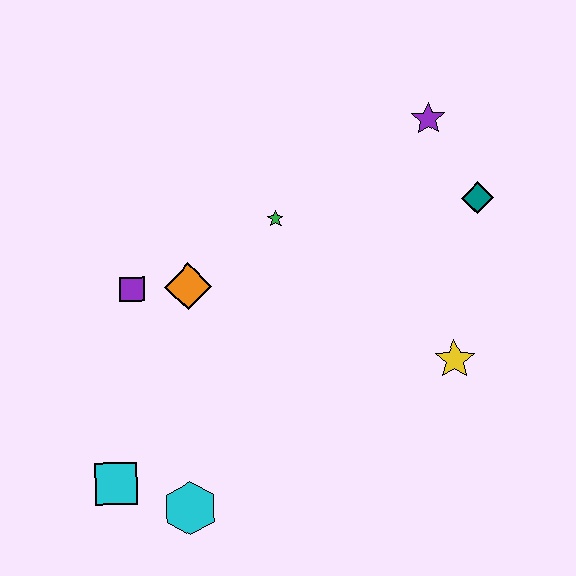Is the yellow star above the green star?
No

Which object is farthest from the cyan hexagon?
The purple star is farthest from the cyan hexagon.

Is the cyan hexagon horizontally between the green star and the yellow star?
No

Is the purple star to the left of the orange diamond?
No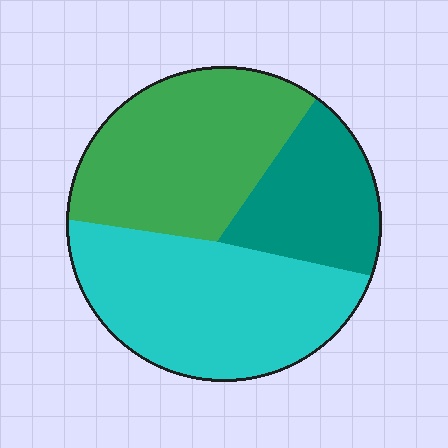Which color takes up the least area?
Teal, at roughly 20%.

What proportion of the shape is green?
Green takes up about three eighths (3/8) of the shape.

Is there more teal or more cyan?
Cyan.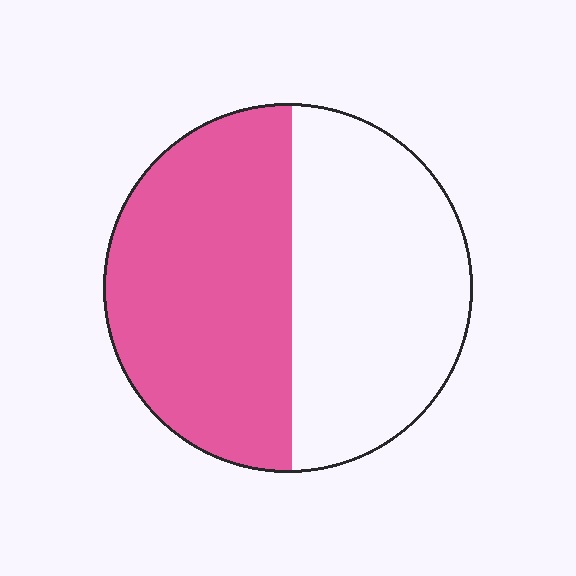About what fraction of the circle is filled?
About one half (1/2).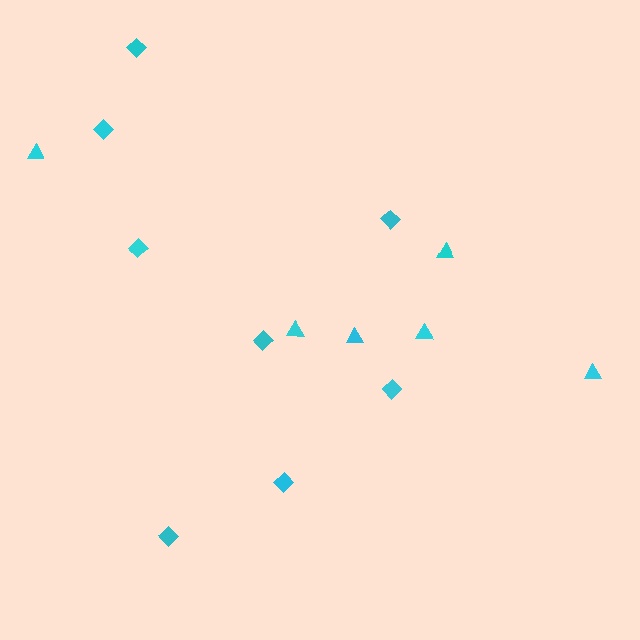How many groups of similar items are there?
There are 2 groups: one group of triangles (6) and one group of diamonds (8).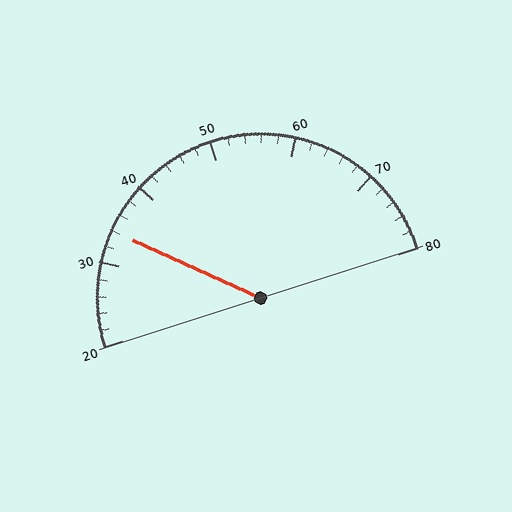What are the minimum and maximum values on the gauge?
The gauge ranges from 20 to 80.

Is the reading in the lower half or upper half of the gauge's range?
The reading is in the lower half of the range (20 to 80).